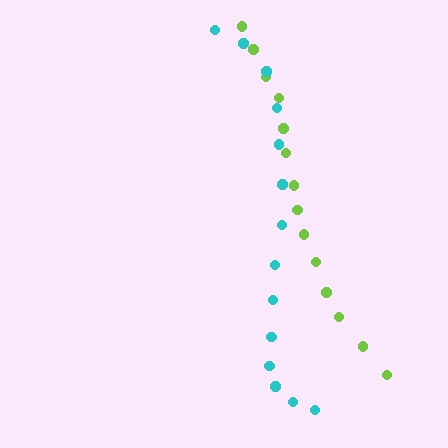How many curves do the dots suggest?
There are 2 distinct paths.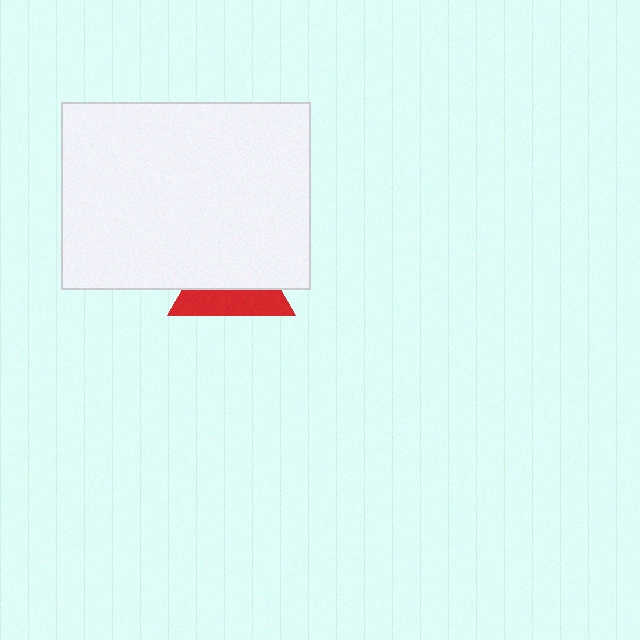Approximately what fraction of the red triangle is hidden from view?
Roughly 59% of the red triangle is hidden behind the white rectangle.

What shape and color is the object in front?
The object in front is a white rectangle.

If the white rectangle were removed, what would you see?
You would see the complete red triangle.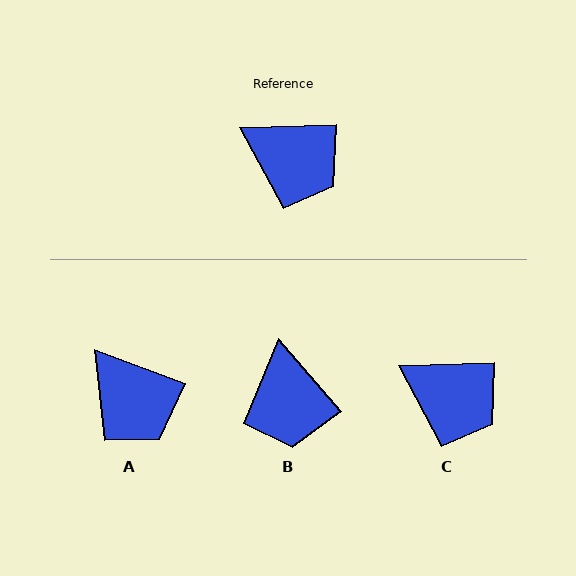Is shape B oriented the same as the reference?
No, it is off by about 51 degrees.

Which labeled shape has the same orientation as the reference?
C.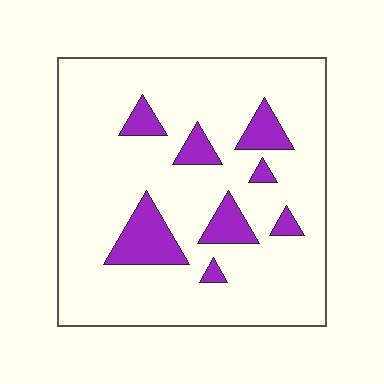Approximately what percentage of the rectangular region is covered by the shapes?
Approximately 15%.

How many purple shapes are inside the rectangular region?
8.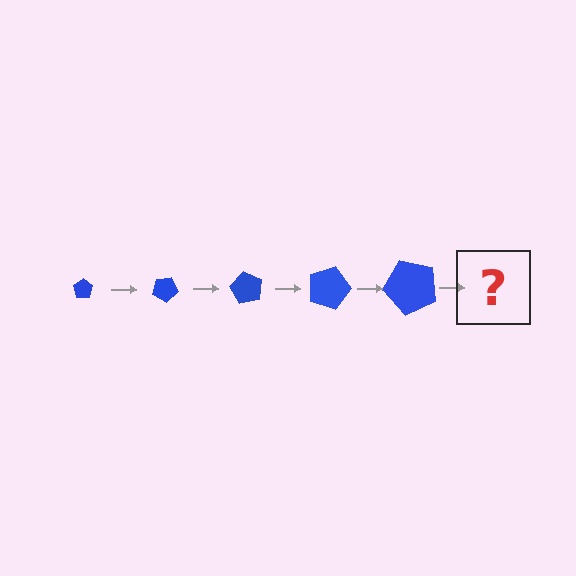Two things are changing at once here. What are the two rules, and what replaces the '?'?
The two rules are that the pentagon grows larger each step and it rotates 30 degrees each step. The '?' should be a pentagon, larger than the previous one and rotated 150 degrees from the start.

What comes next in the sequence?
The next element should be a pentagon, larger than the previous one and rotated 150 degrees from the start.